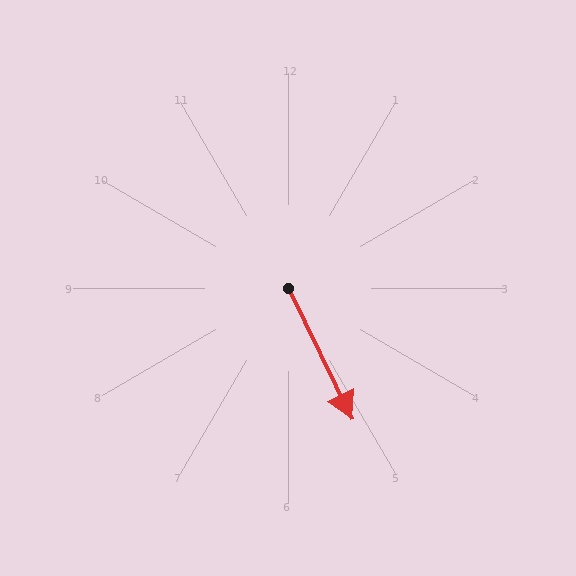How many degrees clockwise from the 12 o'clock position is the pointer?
Approximately 154 degrees.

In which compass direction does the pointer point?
Southeast.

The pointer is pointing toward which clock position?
Roughly 5 o'clock.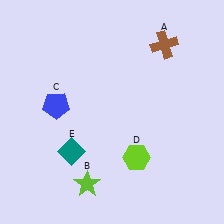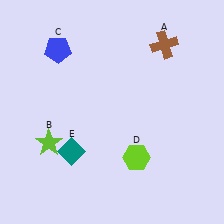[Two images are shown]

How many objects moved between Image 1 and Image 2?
2 objects moved between the two images.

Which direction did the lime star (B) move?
The lime star (B) moved up.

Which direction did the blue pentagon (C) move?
The blue pentagon (C) moved up.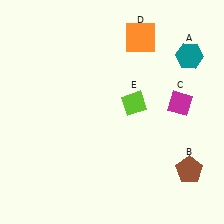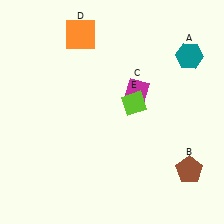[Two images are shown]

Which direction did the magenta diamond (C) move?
The magenta diamond (C) moved left.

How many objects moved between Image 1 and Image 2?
2 objects moved between the two images.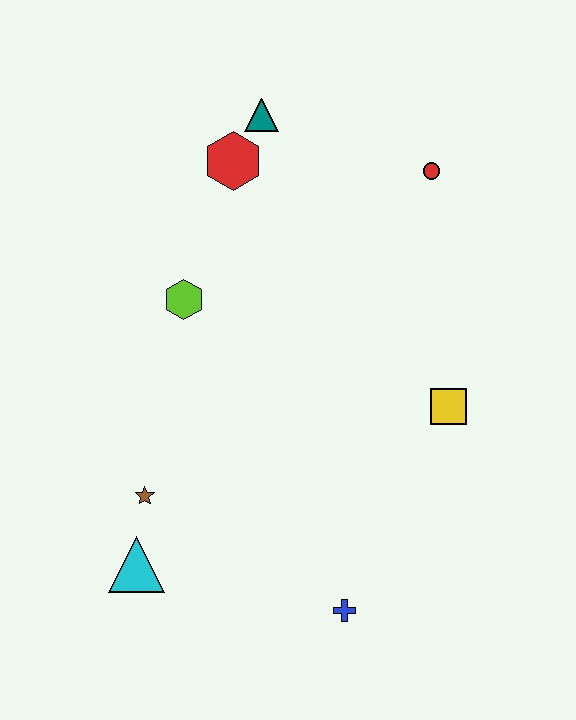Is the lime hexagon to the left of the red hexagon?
Yes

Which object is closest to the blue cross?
The cyan triangle is closest to the blue cross.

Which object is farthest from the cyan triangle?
The red circle is farthest from the cyan triangle.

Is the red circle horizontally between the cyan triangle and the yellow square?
Yes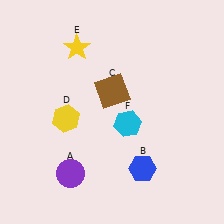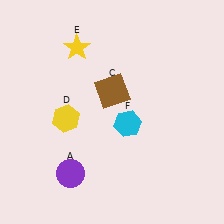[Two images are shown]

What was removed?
The blue hexagon (B) was removed in Image 2.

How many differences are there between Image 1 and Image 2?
There is 1 difference between the two images.